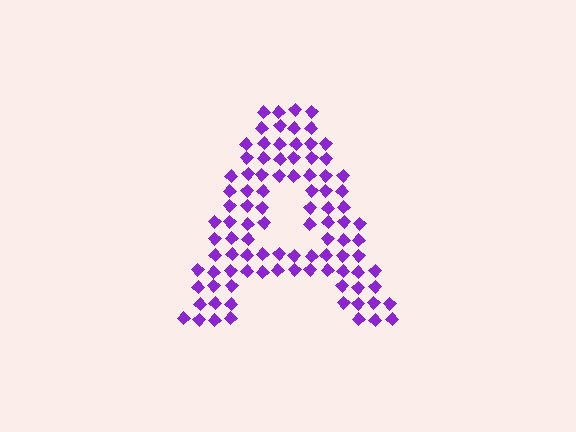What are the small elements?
The small elements are diamonds.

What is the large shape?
The large shape is the letter A.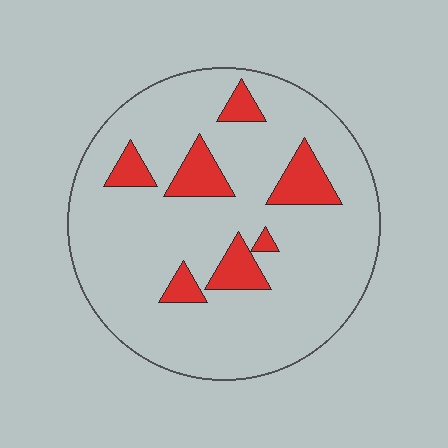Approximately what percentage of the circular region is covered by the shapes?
Approximately 15%.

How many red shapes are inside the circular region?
7.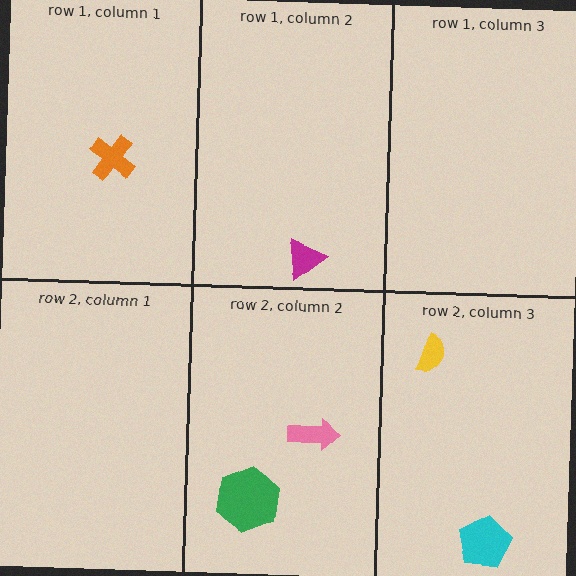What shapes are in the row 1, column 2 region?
The magenta triangle.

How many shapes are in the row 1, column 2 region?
1.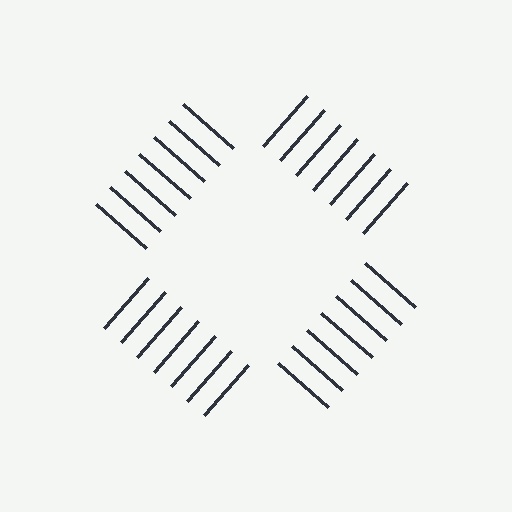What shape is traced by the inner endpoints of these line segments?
An illusory square — the line segments terminate on its edges but no continuous stroke is drawn.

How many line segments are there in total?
28 — 7 along each of the 4 edges.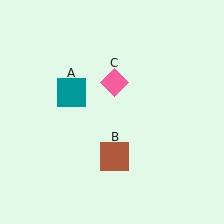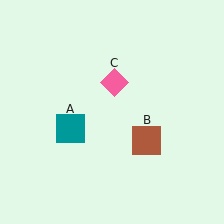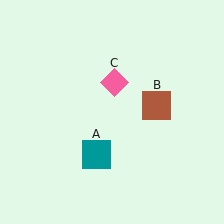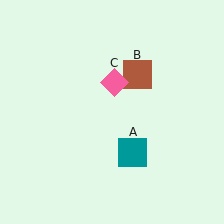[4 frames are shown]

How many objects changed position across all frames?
2 objects changed position: teal square (object A), brown square (object B).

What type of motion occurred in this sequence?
The teal square (object A), brown square (object B) rotated counterclockwise around the center of the scene.